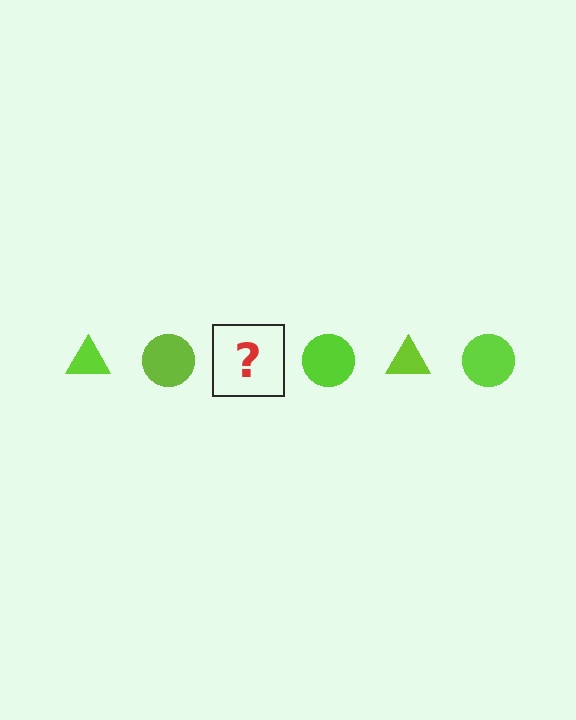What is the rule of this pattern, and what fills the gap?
The rule is that the pattern cycles through triangle, circle shapes in lime. The gap should be filled with a lime triangle.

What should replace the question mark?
The question mark should be replaced with a lime triangle.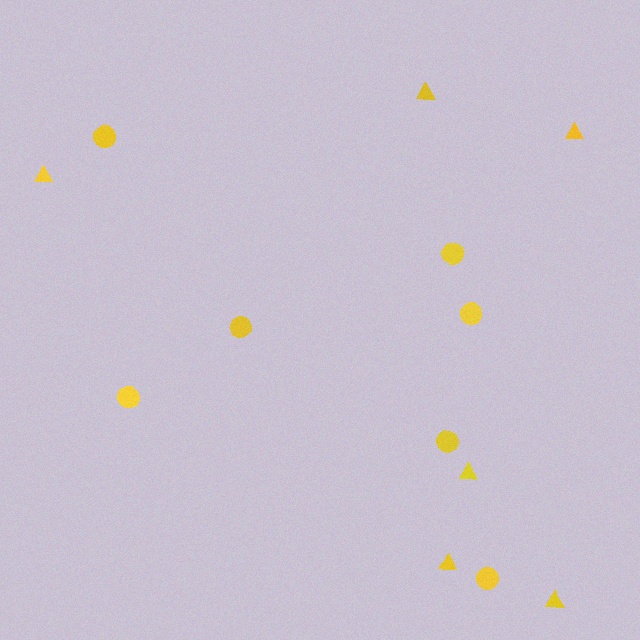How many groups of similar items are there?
There are 2 groups: one group of circles (7) and one group of triangles (6).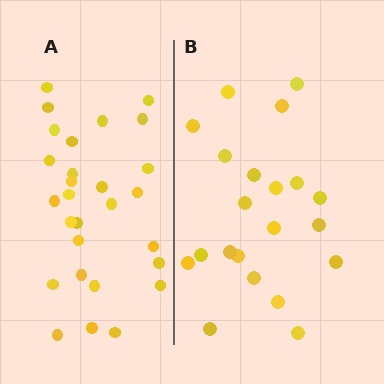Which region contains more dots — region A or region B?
Region A (the left region) has more dots.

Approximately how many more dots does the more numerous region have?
Region A has roughly 8 or so more dots than region B.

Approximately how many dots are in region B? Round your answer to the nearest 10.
About 20 dots. (The exact count is 21, which rounds to 20.)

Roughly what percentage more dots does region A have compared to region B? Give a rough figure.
About 35% more.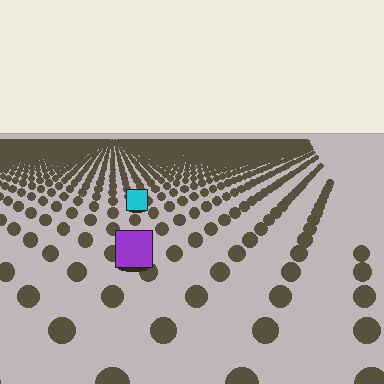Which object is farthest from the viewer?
The cyan square is farthest from the viewer. It appears smaller and the ground texture around it is denser.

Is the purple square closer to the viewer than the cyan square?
Yes. The purple square is closer — you can tell from the texture gradient: the ground texture is coarser near it.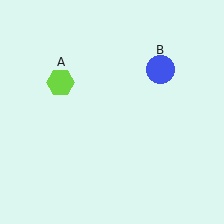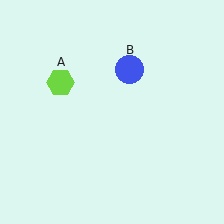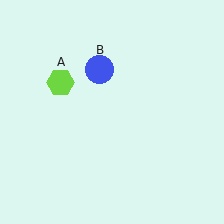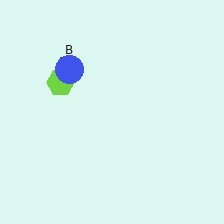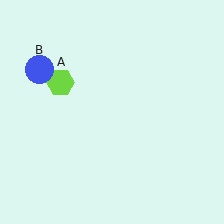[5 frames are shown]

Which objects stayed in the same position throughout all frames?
Lime hexagon (object A) remained stationary.